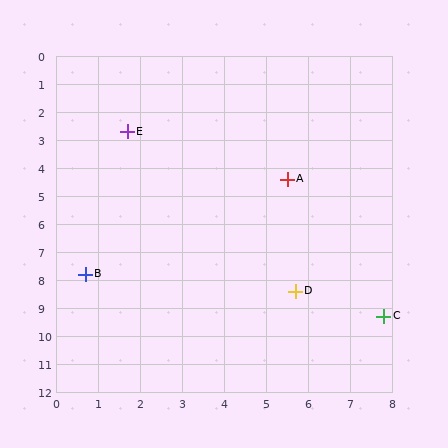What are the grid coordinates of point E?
Point E is at approximately (1.7, 2.7).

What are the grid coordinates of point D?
Point D is at approximately (5.7, 8.4).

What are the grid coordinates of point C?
Point C is at approximately (7.8, 9.3).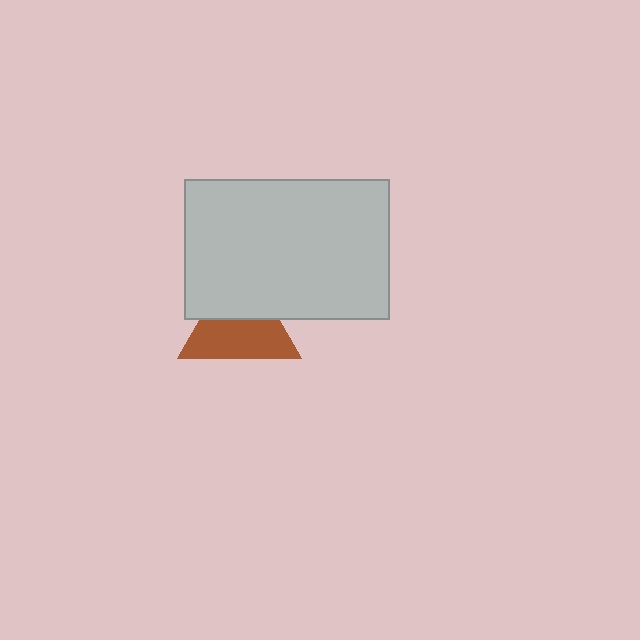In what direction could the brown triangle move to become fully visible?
The brown triangle could move down. That would shift it out from behind the light gray rectangle entirely.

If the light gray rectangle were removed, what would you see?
You would see the complete brown triangle.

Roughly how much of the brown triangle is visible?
About half of it is visible (roughly 60%).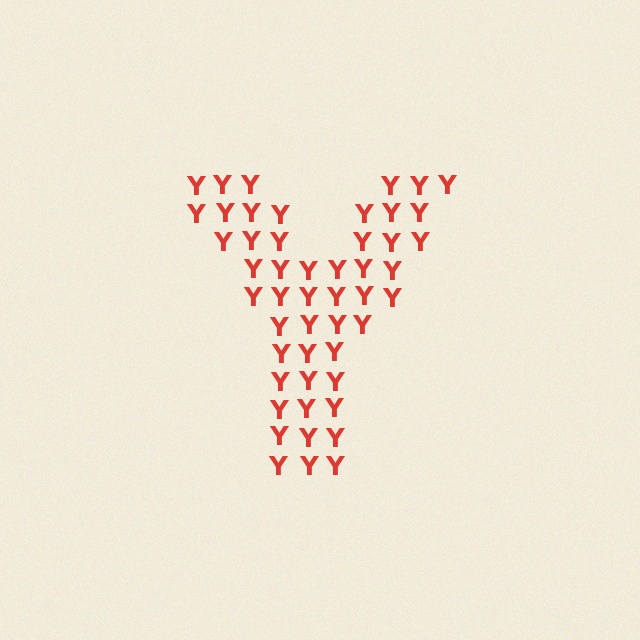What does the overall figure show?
The overall figure shows the letter Y.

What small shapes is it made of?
It is made of small letter Y's.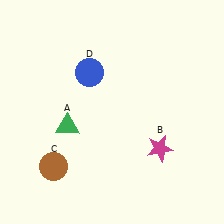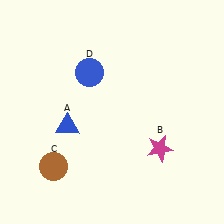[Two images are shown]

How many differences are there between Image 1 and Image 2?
There is 1 difference between the two images.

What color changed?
The triangle (A) changed from green in Image 1 to blue in Image 2.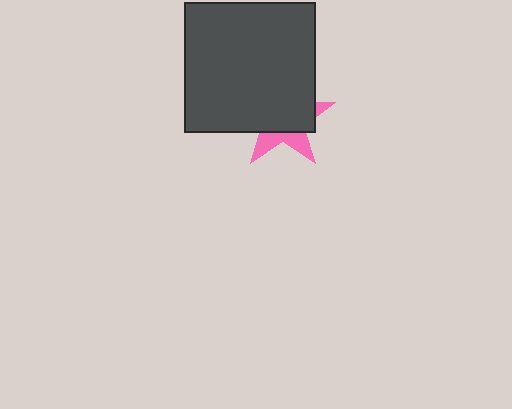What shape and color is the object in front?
The object in front is a dark gray square.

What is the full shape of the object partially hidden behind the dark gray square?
The partially hidden object is a pink star.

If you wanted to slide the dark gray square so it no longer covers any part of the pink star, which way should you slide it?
Slide it up — that is the most direct way to separate the two shapes.